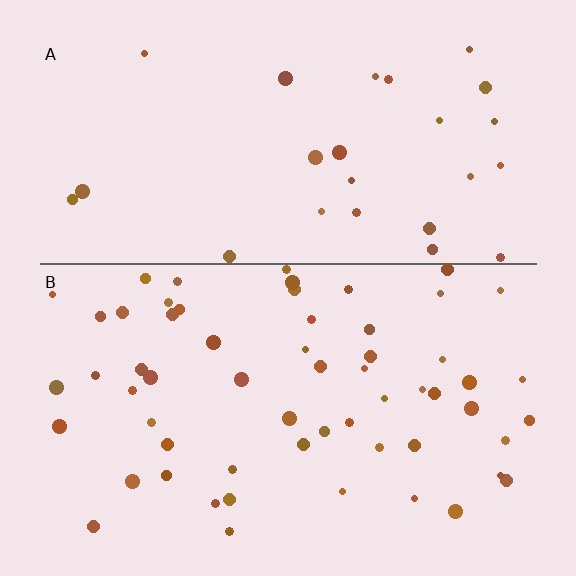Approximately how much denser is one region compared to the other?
Approximately 2.2× — region B over region A.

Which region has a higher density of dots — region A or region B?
B (the bottom).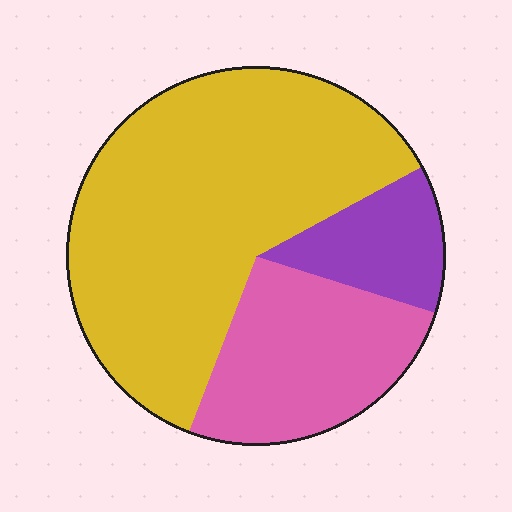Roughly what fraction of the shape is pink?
Pink covers 26% of the shape.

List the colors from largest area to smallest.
From largest to smallest: yellow, pink, purple.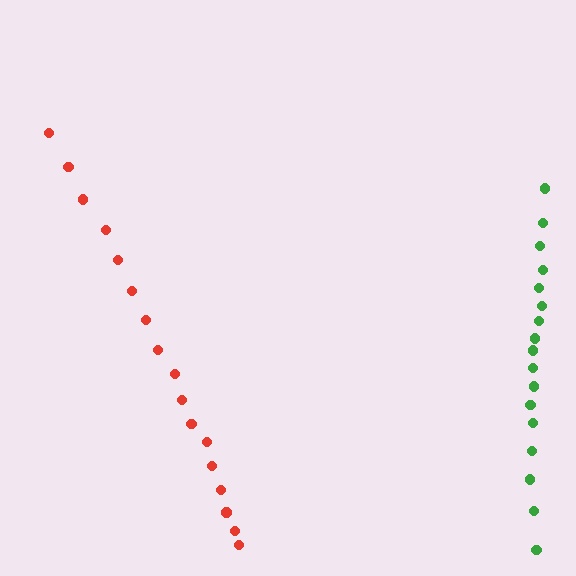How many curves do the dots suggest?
There are 2 distinct paths.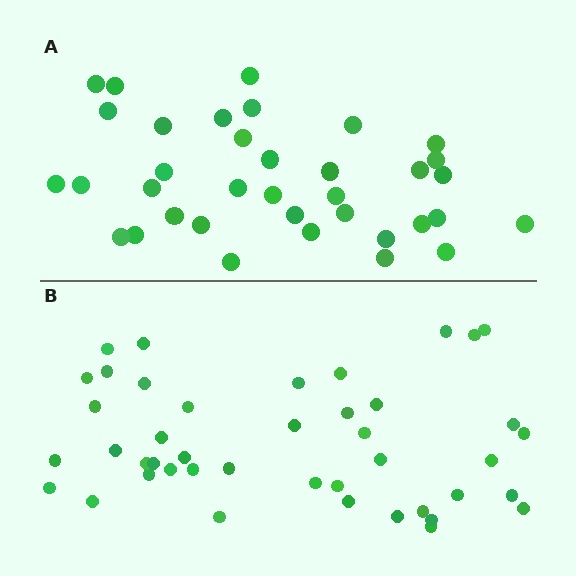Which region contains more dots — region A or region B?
Region B (the bottom region) has more dots.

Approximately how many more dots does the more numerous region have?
Region B has roughly 8 or so more dots than region A.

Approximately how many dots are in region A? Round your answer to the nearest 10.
About 40 dots. (The exact count is 36, which rounds to 40.)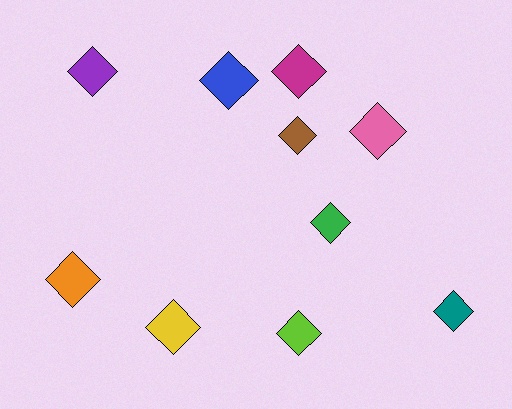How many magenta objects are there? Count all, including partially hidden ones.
There is 1 magenta object.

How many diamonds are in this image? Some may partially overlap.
There are 10 diamonds.